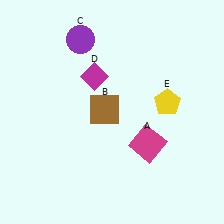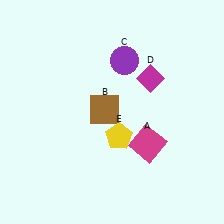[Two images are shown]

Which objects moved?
The objects that moved are: the purple circle (C), the magenta diamond (D), the yellow pentagon (E).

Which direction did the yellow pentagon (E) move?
The yellow pentagon (E) moved left.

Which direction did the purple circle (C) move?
The purple circle (C) moved right.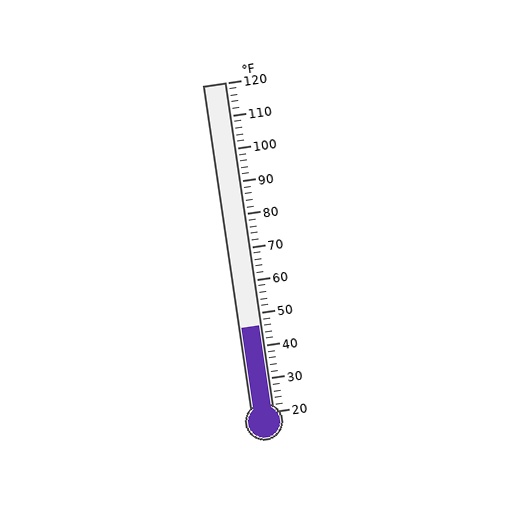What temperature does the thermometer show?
The thermometer shows approximately 46°F.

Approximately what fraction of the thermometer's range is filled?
The thermometer is filled to approximately 25% of its range.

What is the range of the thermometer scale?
The thermometer scale ranges from 20°F to 120°F.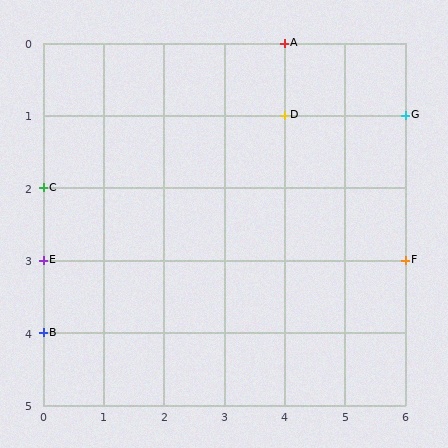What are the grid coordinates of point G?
Point G is at grid coordinates (6, 1).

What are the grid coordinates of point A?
Point A is at grid coordinates (4, 0).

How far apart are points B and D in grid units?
Points B and D are 4 columns and 3 rows apart (about 5.0 grid units diagonally).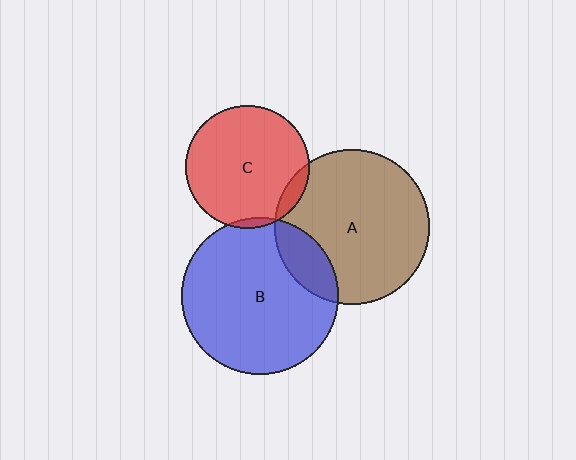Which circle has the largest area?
Circle B (blue).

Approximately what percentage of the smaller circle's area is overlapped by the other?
Approximately 10%.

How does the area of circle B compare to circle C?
Approximately 1.6 times.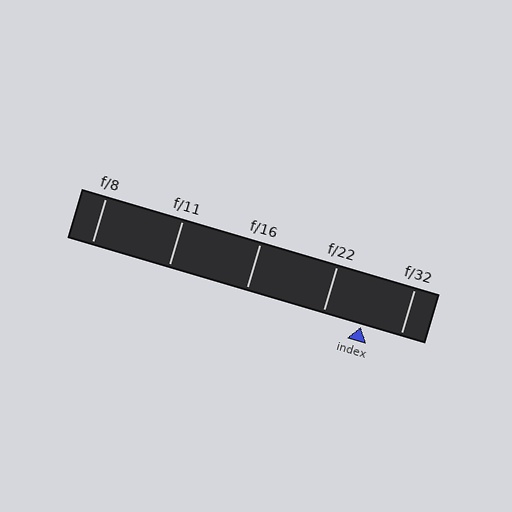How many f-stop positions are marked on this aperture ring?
There are 5 f-stop positions marked.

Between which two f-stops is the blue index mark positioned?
The index mark is between f/22 and f/32.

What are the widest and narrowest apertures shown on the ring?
The widest aperture shown is f/8 and the narrowest is f/32.